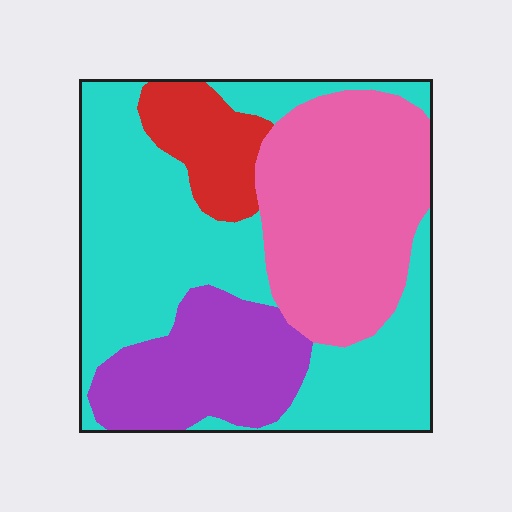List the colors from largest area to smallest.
From largest to smallest: cyan, pink, purple, red.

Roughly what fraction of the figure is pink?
Pink covers about 30% of the figure.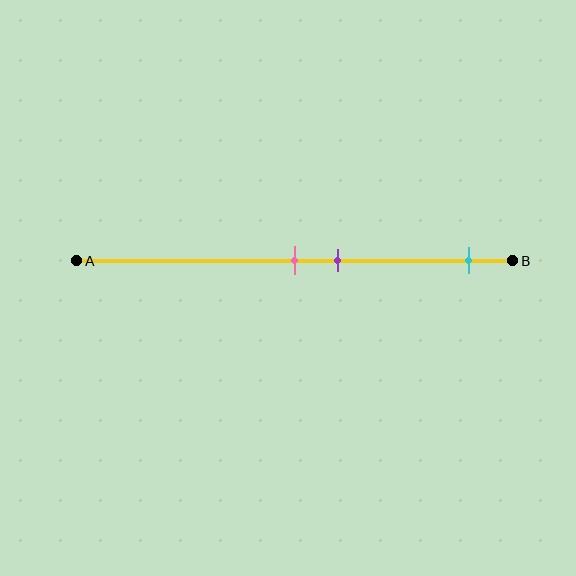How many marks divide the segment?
There are 3 marks dividing the segment.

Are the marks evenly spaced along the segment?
No, the marks are not evenly spaced.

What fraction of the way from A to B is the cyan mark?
The cyan mark is approximately 90% (0.9) of the way from A to B.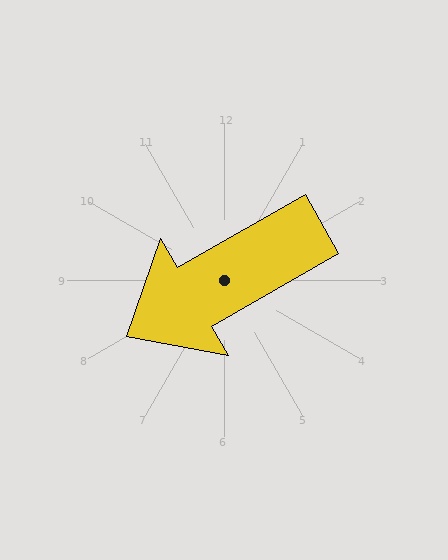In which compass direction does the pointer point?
Southwest.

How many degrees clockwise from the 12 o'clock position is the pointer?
Approximately 240 degrees.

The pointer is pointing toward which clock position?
Roughly 8 o'clock.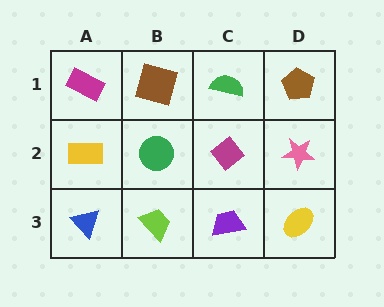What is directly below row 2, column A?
A blue triangle.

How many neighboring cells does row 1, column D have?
2.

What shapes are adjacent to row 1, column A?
A yellow rectangle (row 2, column A), a brown square (row 1, column B).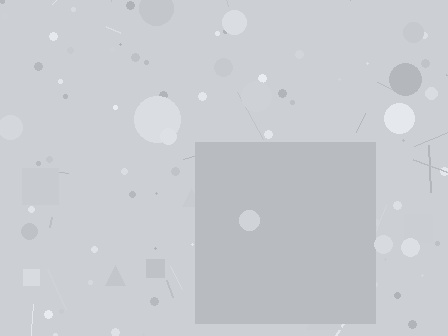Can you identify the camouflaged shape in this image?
The camouflaged shape is a square.